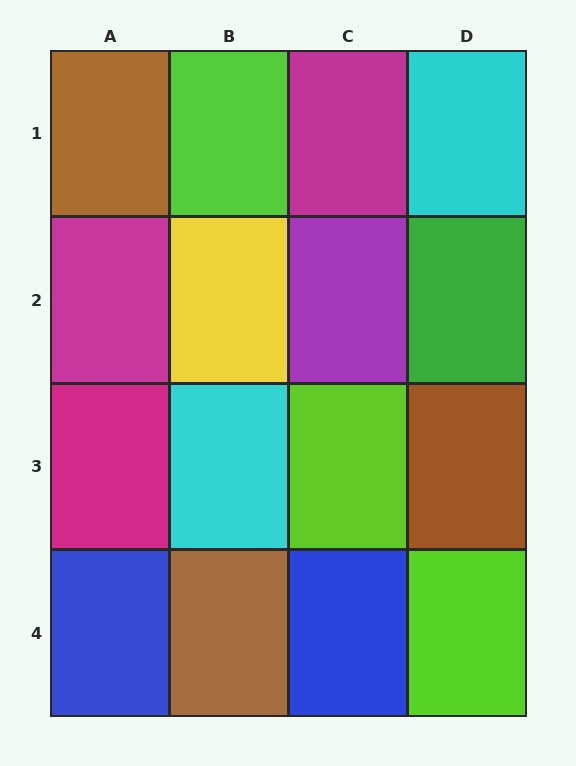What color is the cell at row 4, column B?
Brown.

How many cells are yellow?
1 cell is yellow.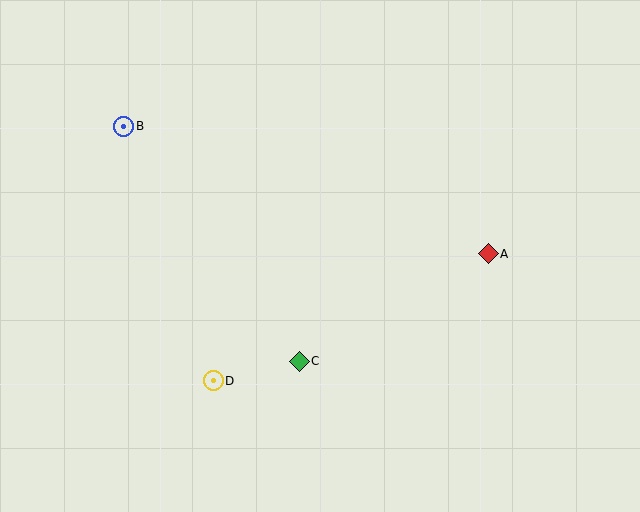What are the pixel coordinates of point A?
Point A is at (488, 254).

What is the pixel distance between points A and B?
The distance between A and B is 386 pixels.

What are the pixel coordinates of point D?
Point D is at (213, 381).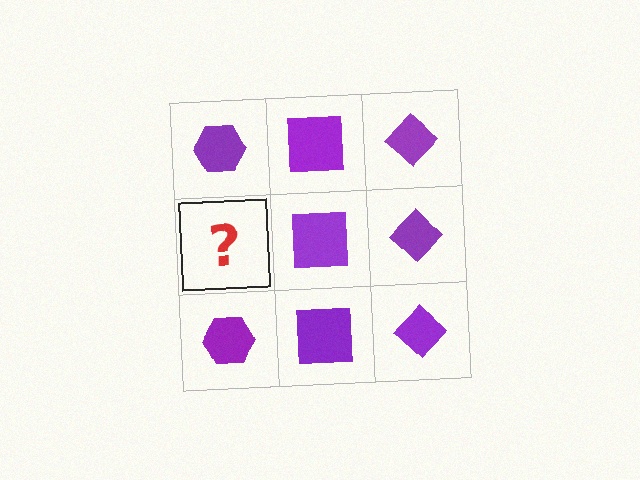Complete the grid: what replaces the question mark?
The question mark should be replaced with a purple hexagon.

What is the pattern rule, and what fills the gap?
The rule is that each column has a consistent shape. The gap should be filled with a purple hexagon.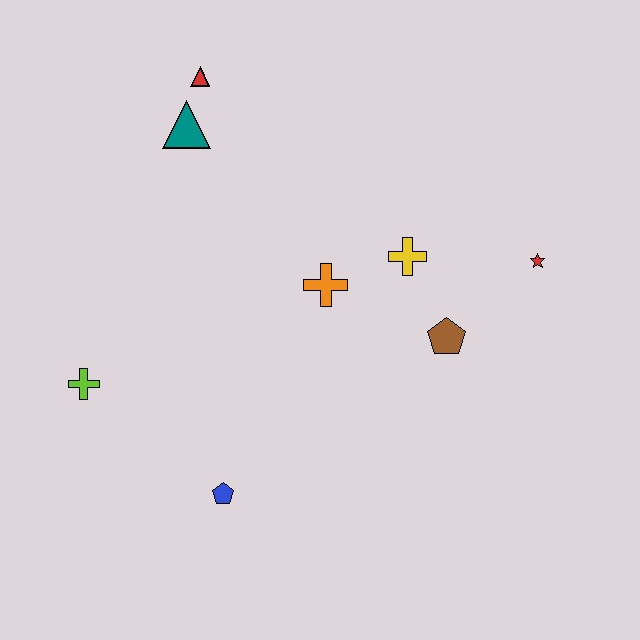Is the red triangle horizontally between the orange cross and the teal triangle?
Yes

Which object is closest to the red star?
The brown pentagon is closest to the red star.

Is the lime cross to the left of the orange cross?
Yes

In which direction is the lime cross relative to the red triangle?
The lime cross is below the red triangle.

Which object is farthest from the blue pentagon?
The red triangle is farthest from the blue pentagon.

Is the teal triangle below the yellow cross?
No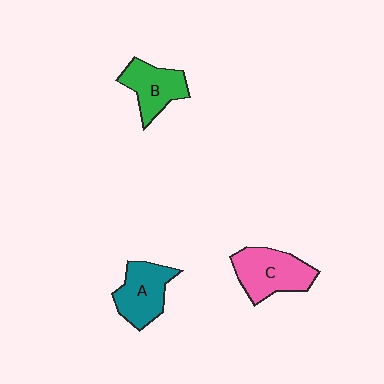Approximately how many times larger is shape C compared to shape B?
Approximately 1.3 times.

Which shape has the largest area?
Shape C (pink).